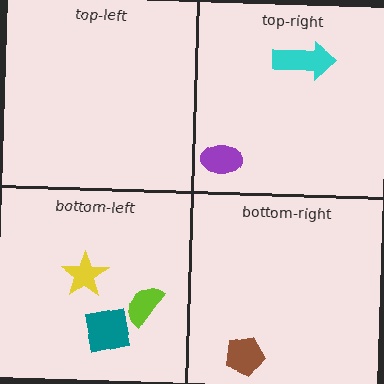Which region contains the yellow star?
The bottom-left region.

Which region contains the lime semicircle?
The bottom-left region.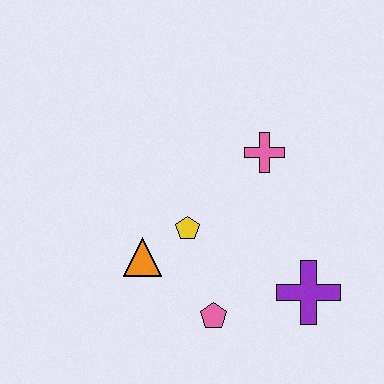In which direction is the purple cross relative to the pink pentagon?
The purple cross is to the right of the pink pentagon.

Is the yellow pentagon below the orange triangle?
No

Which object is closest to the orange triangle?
The yellow pentagon is closest to the orange triangle.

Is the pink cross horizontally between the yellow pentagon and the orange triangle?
No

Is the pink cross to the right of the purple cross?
No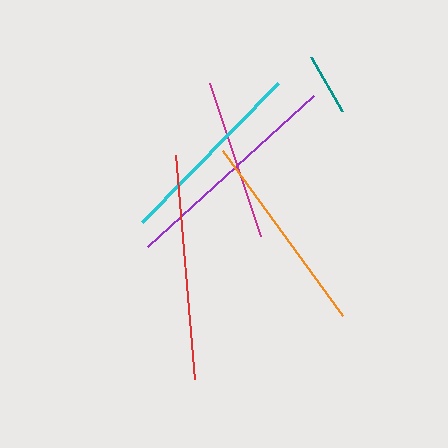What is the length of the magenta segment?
The magenta segment is approximately 161 pixels long.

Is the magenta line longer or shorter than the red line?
The red line is longer than the magenta line.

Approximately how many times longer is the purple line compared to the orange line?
The purple line is approximately 1.1 times the length of the orange line.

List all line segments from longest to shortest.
From longest to shortest: red, purple, orange, cyan, magenta, teal.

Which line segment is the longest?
The red line is the longest at approximately 225 pixels.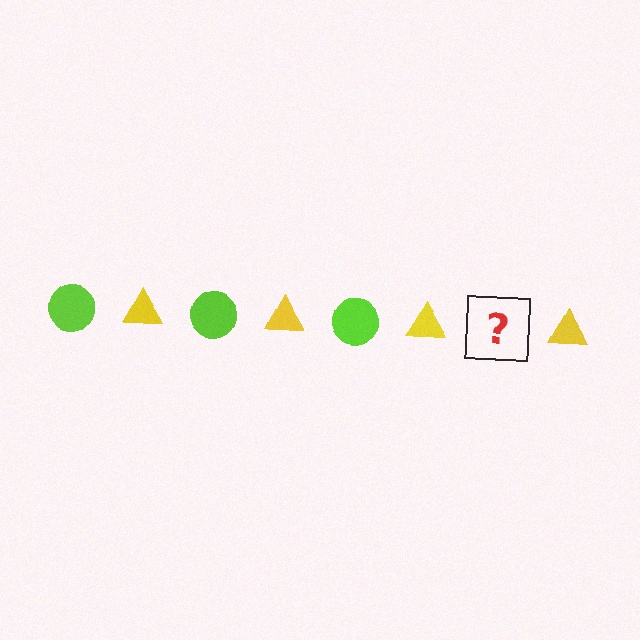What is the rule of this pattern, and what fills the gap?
The rule is that the pattern alternates between lime circle and yellow triangle. The gap should be filled with a lime circle.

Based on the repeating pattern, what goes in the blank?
The blank should be a lime circle.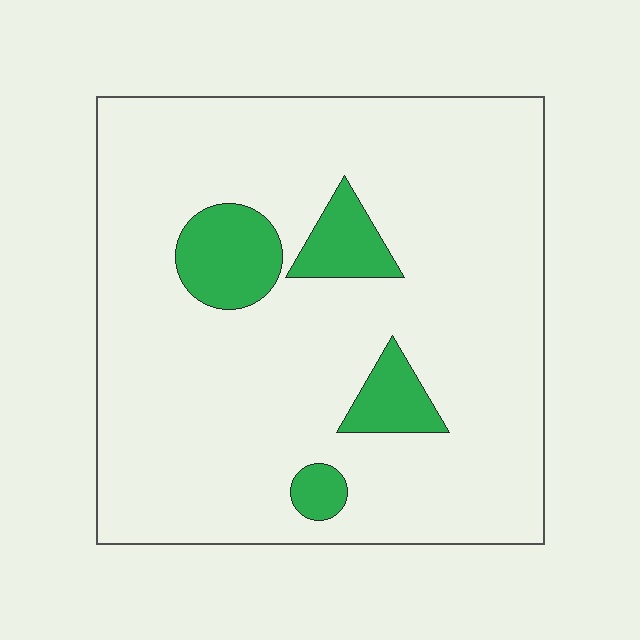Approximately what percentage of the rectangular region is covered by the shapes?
Approximately 10%.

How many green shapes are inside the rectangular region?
4.